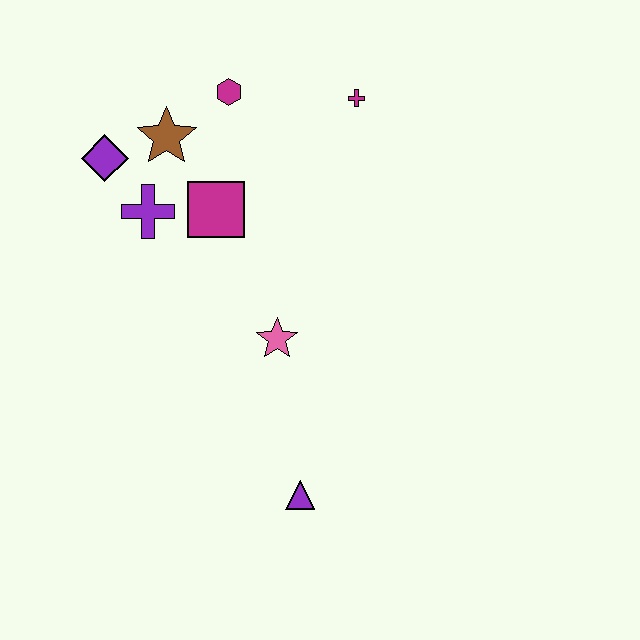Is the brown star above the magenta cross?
No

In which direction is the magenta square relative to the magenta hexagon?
The magenta square is below the magenta hexagon.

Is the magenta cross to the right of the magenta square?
Yes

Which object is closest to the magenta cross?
The magenta hexagon is closest to the magenta cross.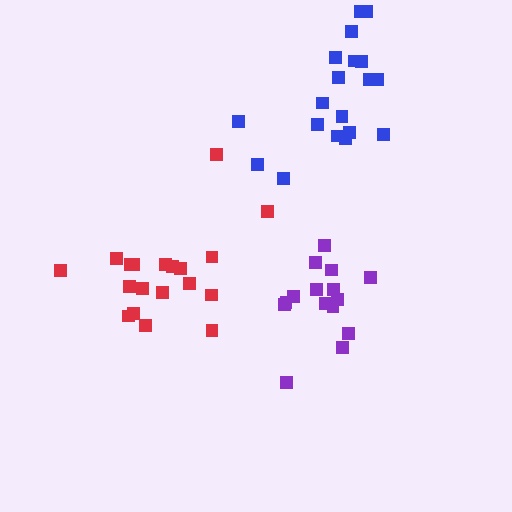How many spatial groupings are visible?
There are 3 spatial groupings.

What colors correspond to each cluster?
The clusters are colored: red, blue, purple.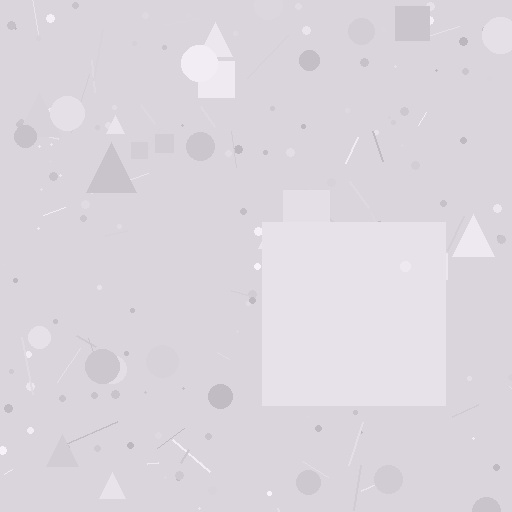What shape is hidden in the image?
A square is hidden in the image.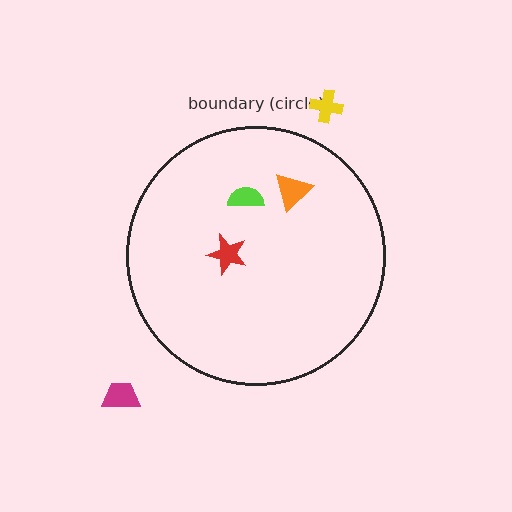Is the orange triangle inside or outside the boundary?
Inside.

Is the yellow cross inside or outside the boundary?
Outside.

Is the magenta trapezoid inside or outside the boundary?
Outside.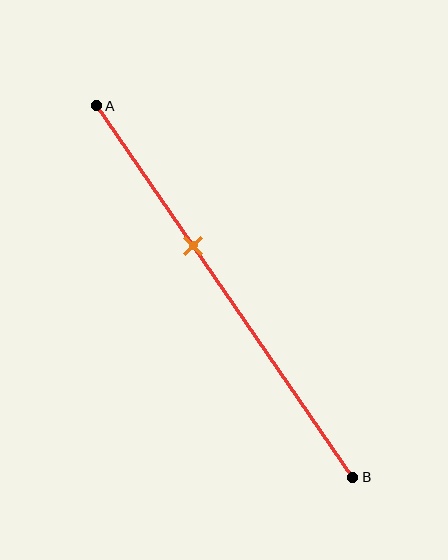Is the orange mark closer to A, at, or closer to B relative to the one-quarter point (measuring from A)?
The orange mark is closer to point B than the one-quarter point of segment AB.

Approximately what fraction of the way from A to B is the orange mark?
The orange mark is approximately 40% of the way from A to B.